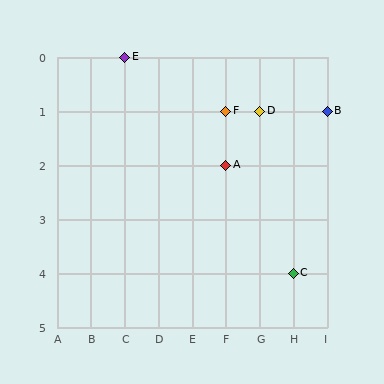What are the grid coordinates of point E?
Point E is at grid coordinates (C, 0).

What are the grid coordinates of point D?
Point D is at grid coordinates (G, 1).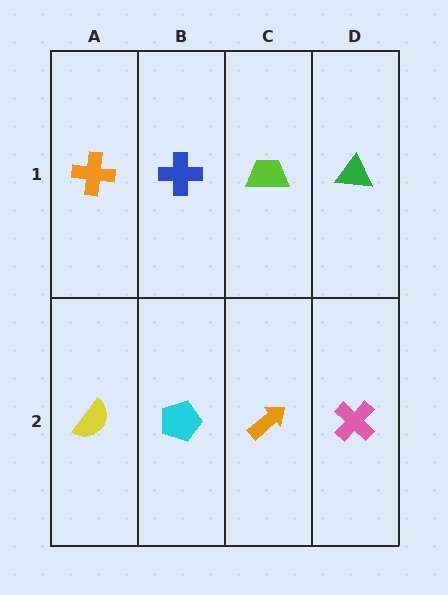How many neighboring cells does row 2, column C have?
3.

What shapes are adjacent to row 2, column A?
An orange cross (row 1, column A), a cyan pentagon (row 2, column B).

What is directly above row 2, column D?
A green triangle.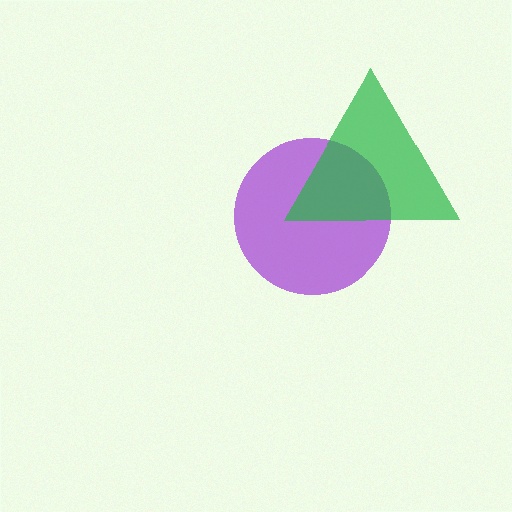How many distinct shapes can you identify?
There are 2 distinct shapes: a purple circle, a green triangle.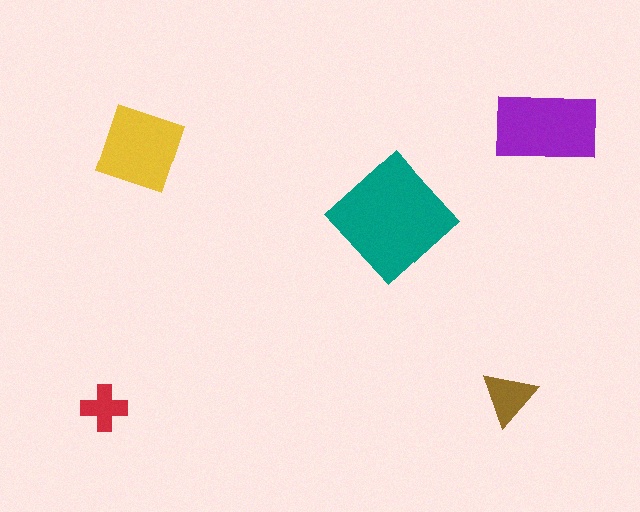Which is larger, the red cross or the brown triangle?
The brown triangle.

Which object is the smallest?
The red cross.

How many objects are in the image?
There are 5 objects in the image.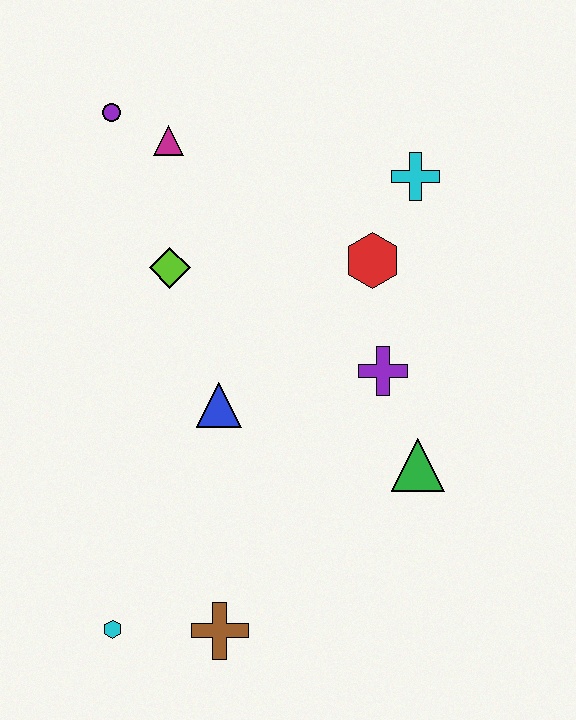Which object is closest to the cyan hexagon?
The brown cross is closest to the cyan hexagon.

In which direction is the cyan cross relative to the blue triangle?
The cyan cross is above the blue triangle.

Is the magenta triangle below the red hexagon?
No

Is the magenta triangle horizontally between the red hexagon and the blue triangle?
No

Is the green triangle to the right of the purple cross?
Yes